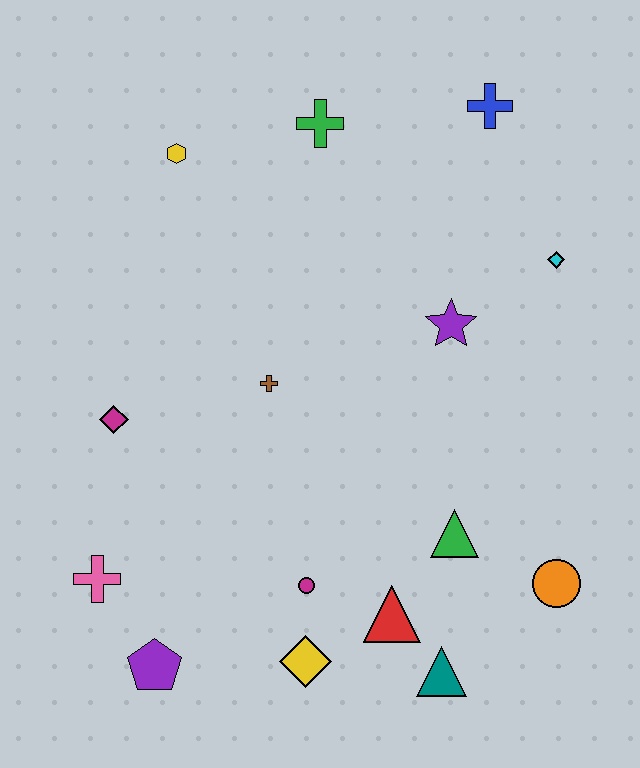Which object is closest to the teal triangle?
The red triangle is closest to the teal triangle.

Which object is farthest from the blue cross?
The purple pentagon is farthest from the blue cross.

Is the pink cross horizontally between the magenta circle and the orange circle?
No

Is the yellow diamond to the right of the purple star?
No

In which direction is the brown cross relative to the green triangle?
The brown cross is to the left of the green triangle.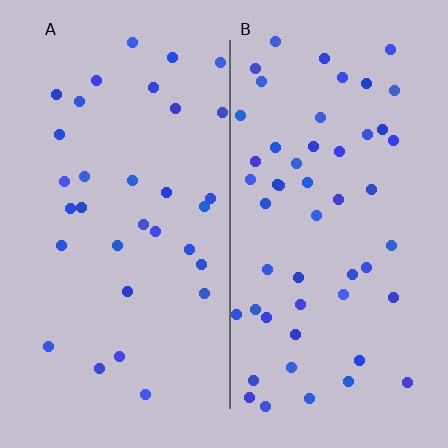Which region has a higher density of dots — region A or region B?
B (the right).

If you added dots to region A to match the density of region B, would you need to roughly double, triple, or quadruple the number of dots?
Approximately double.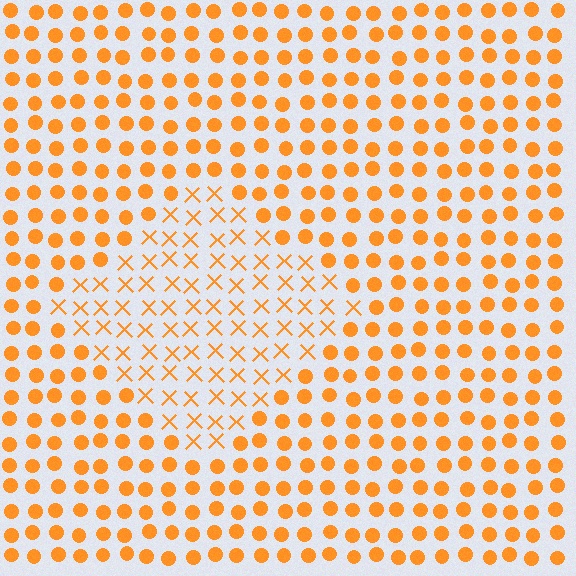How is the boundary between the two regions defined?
The boundary is defined by a change in element shape: X marks inside vs. circles outside. All elements share the same color and spacing.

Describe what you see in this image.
The image is filled with small orange elements arranged in a uniform grid. A diamond-shaped region contains X marks, while the surrounding area contains circles. The boundary is defined purely by the change in element shape.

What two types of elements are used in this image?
The image uses X marks inside the diamond region and circles outside it.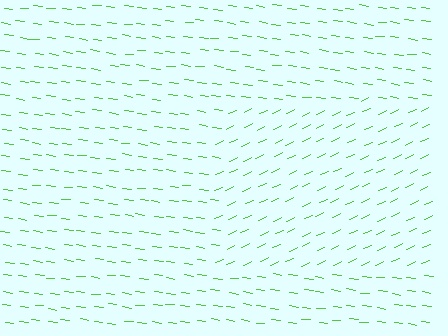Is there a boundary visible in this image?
Yes, there is a texture boundary formed by a change in line orientation.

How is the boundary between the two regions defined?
The boundary is defined purely by a change in line orientation (approximately 32 degrees difference). All lines are the same color and thickness.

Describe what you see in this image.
The image is filled with small lime line segments. A rectangle region in the image has lines oriented differently from the surrounding lines, creating a visible texture boundary.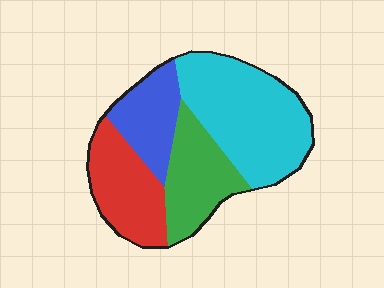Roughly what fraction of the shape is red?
Red covers roughly 20% of the shape.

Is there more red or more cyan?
Cyan.